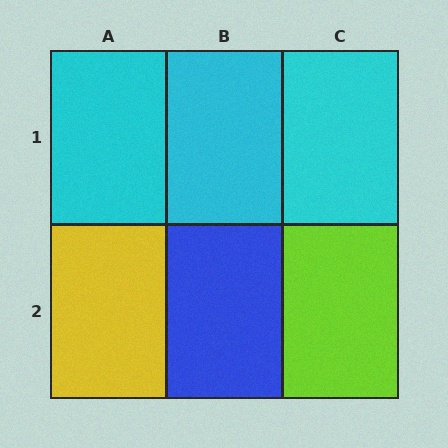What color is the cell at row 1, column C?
Cyan.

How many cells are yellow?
1 cell is yellow.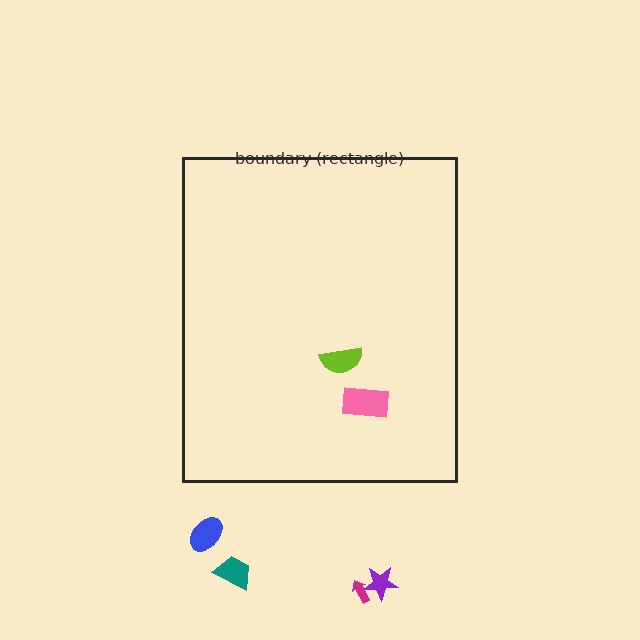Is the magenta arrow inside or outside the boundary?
Outside.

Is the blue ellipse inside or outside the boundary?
Outside.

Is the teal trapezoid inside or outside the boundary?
Outside.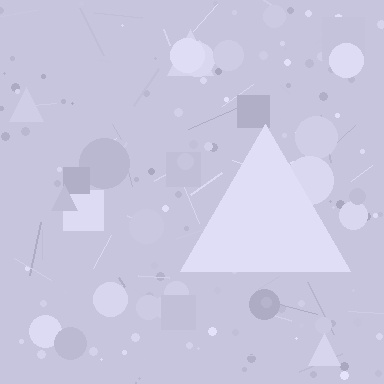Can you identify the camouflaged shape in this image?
The camouflaged shape is a triangle.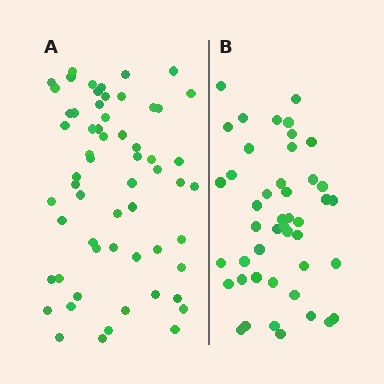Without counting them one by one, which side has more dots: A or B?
Region A (the left region) has more dots.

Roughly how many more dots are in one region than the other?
Region A has approximately 15 more dots than region B.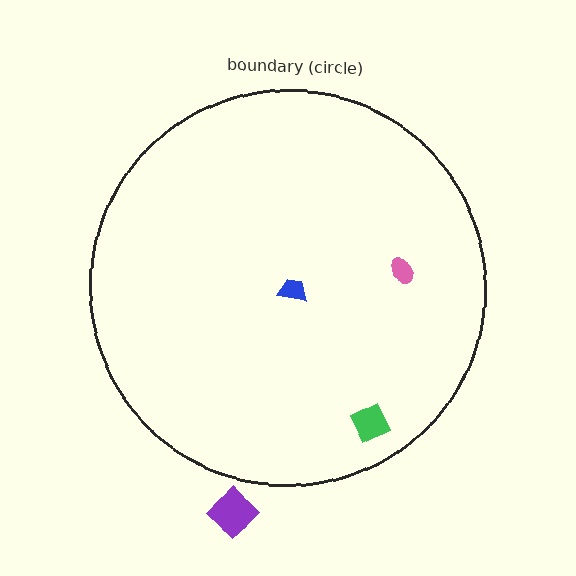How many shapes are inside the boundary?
3 inside, 1 outside.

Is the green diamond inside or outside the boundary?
Inside.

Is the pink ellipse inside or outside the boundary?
Inside.